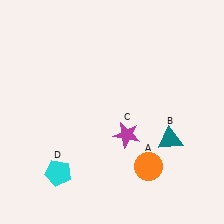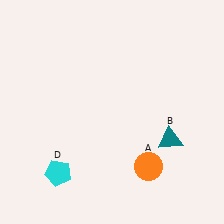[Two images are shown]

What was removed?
The magenta star (C) was removed in Image 2.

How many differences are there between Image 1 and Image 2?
There is 1 difference between the two images.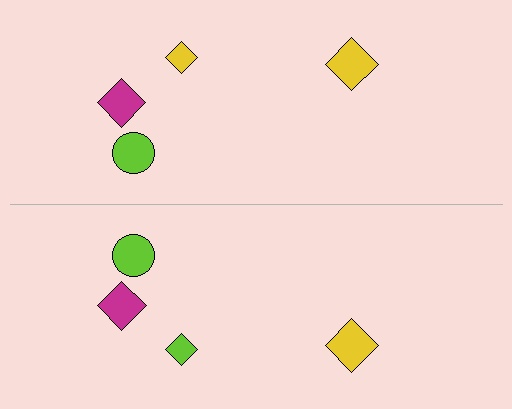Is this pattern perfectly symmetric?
No, the pattern is not perfectly symmetric. The lime diamond on the bottom side breaks the symmetry — its mirror counterpart is yellow.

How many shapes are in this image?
There are 8 shapes in this image.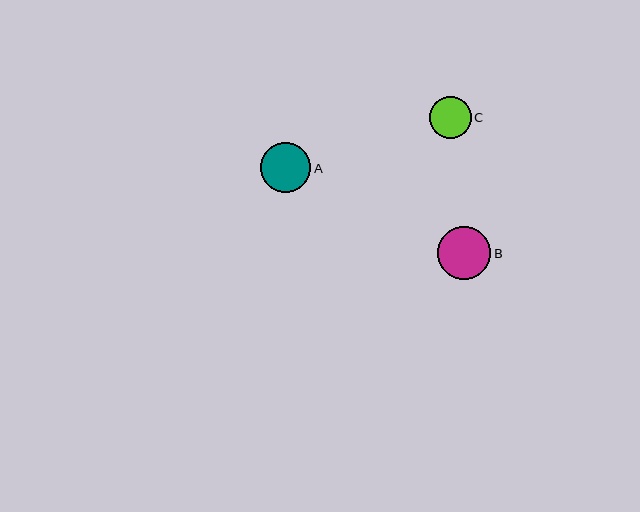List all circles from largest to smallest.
From largest to smallest: B, A, C.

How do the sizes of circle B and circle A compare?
Circle B and circle A are approximately the same size.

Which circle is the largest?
Circle B is the largest with a size of approximately 54 pixels.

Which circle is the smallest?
Circle C is the smallest with a size of approximately 41 pixels.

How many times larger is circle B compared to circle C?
Circle B is approximately 1.3 times the size of circle C.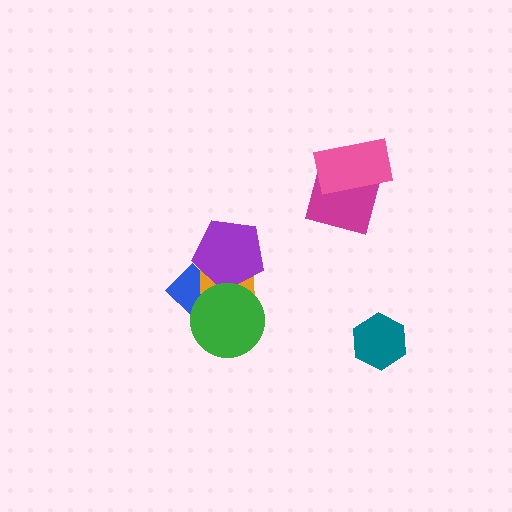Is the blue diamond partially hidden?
Yes, it is partially covered by another shape.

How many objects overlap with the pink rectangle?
1 object overlaps with the pink rectangle.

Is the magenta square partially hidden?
Yes, it is partially covered by another shape.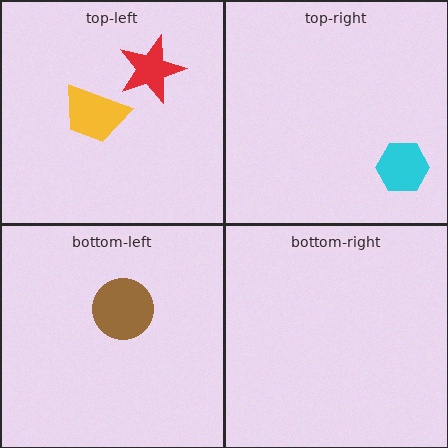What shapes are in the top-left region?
The red star, the yellow trapezoid.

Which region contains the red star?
The top-left region.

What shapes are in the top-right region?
The cyan hexagon.